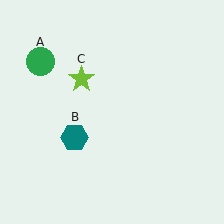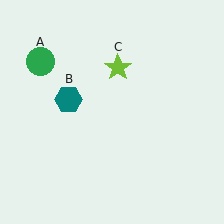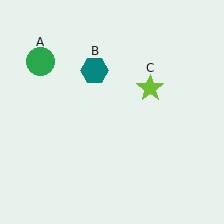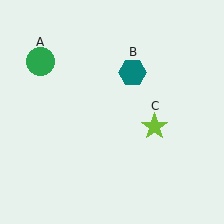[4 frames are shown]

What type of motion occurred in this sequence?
The teal hexagon (object B), lime star (object C) rotated clockwise around the center of the scene.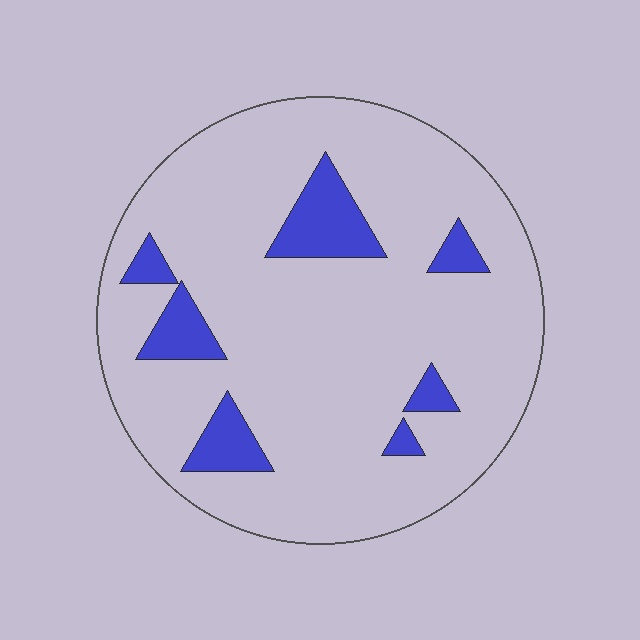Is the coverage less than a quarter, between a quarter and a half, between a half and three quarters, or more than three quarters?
Less than a quarter.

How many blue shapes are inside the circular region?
7.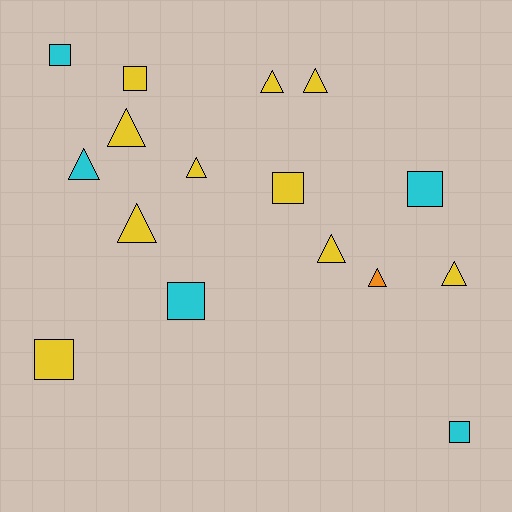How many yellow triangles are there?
There are 7 yellow triangles.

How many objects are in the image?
There are 16 objects.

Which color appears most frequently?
Yellow, with 10 objects.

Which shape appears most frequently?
Triangle, with 9 objects.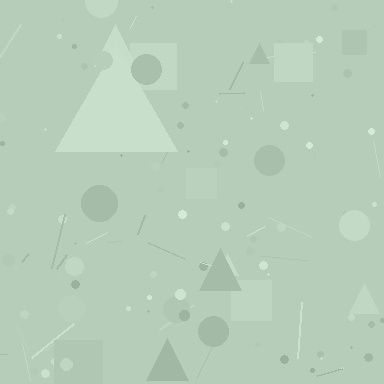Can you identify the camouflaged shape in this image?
The camouflaged shape is a triangle.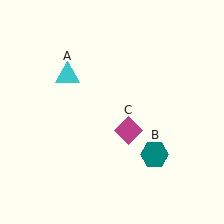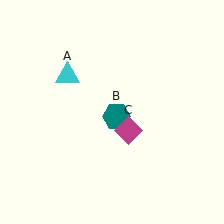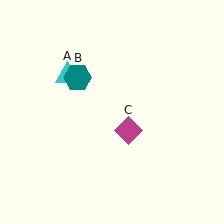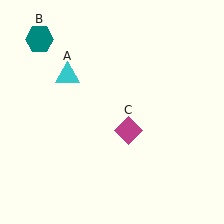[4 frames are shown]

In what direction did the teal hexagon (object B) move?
The teal hexagon (object B) moved up and to the left.